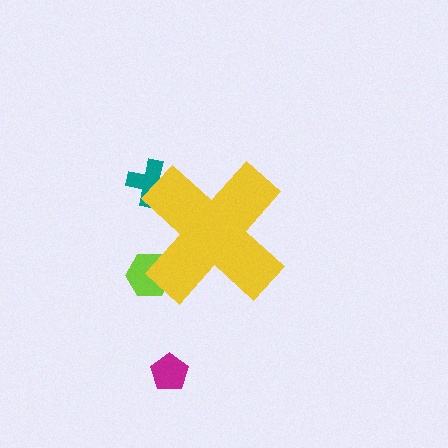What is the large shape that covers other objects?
A yellow cross.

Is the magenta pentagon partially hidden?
No, the magenta pentagon is fully visible.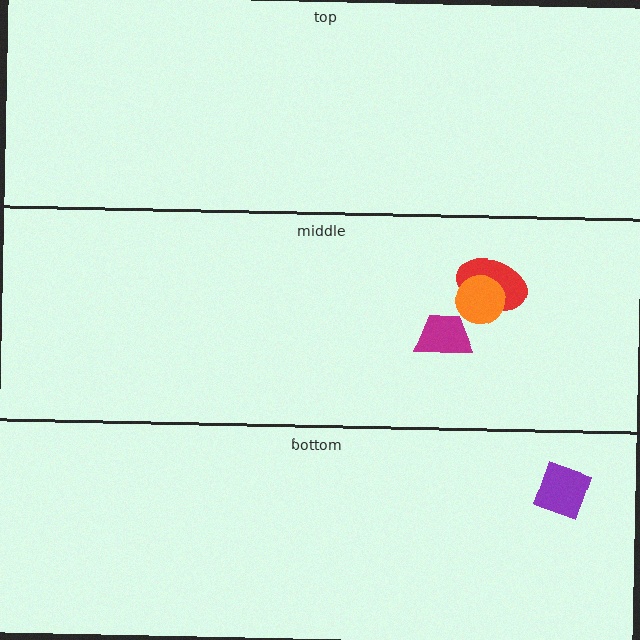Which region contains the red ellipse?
The middle region.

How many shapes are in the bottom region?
1.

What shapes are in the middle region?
The red ellipse, the magenta trapezoid, the orange circle.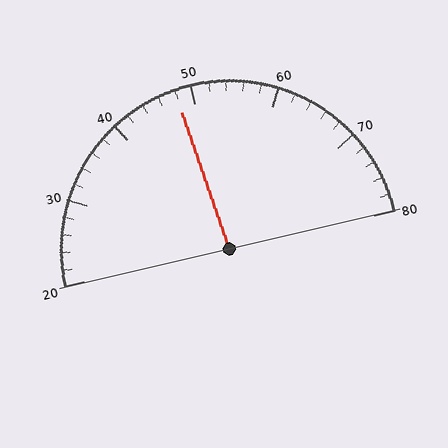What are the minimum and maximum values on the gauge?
The gauge ranges from 20 to 80.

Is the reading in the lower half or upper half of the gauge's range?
The reading is in the lower half of the range (20 to 80).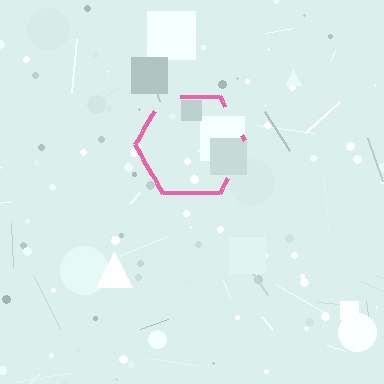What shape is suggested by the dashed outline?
The dashed outline suggests a hexagon.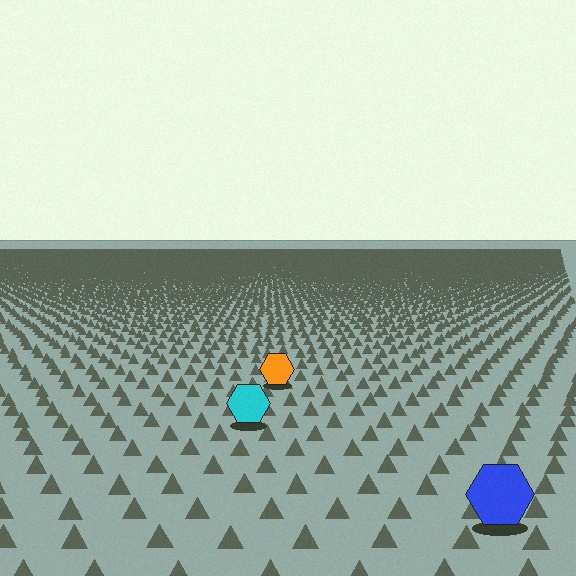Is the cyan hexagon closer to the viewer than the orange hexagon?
Yes. The cyan hexagon is closer — you can tell from the texture gradient: the ground texture is coarser near it.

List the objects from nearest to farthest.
From nearest to farthest: the blue hexagon, the cyan hexagon, the orange hexagon.